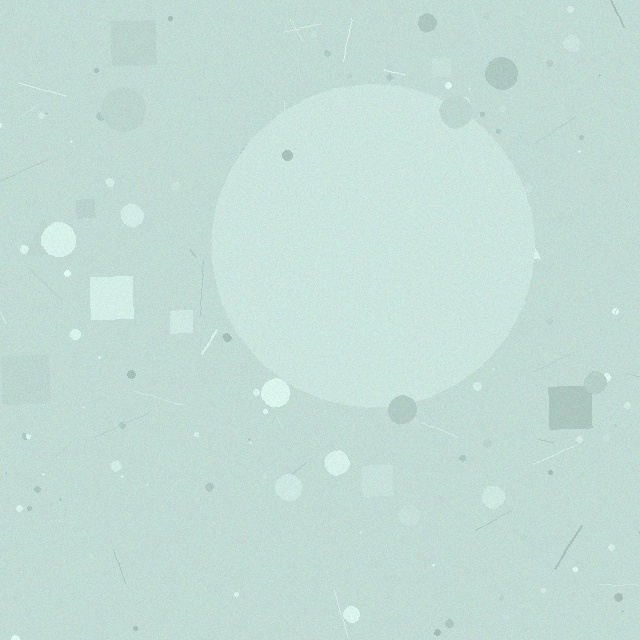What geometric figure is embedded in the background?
A circle is embedded in the background.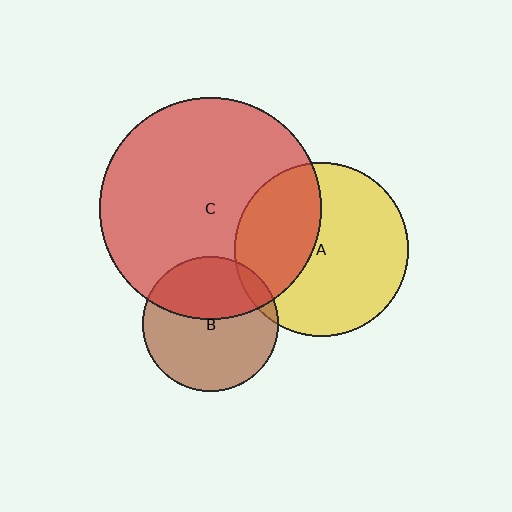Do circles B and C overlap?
Yes.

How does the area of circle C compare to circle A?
Approximately 1.6 times.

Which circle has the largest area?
Circle C (red).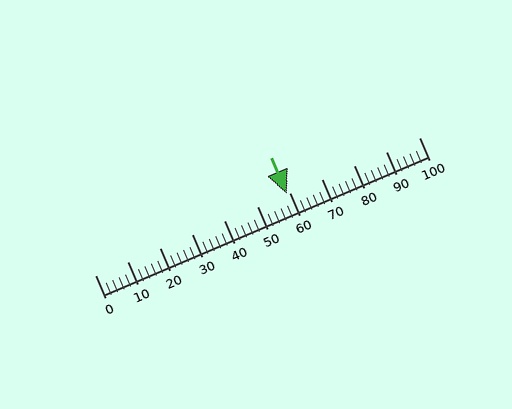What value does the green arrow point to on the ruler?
The green arrow points to approximately 59.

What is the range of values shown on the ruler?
The ruler shows values from 0 to 100.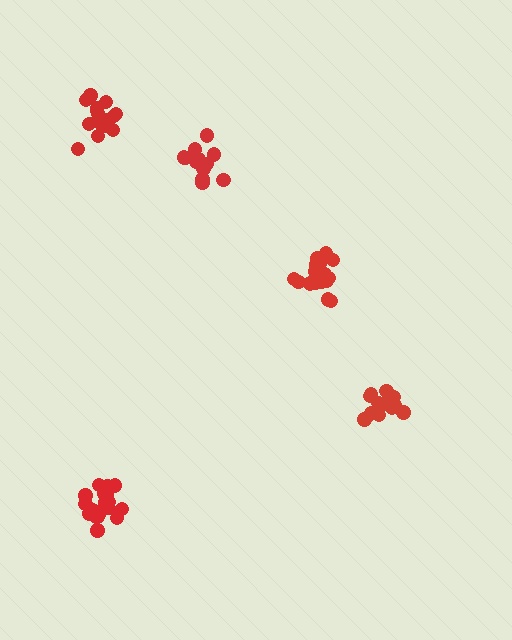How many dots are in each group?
Group 1: 19 dots, Group 2: 16 dots, Group 3: 20 dots, Group 4: 17 dots, Group 5: 14 dots (86 total).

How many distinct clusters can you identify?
There are 5 distinct clusters.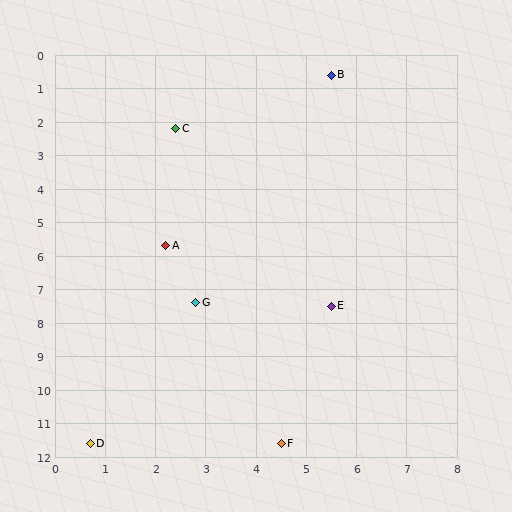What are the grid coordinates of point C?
Point C is at approximately (2.4, 2.2).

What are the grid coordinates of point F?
Point F is at approximately (4.5, 11.6).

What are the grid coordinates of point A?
Point A is at approximately (2.2, 5.7).